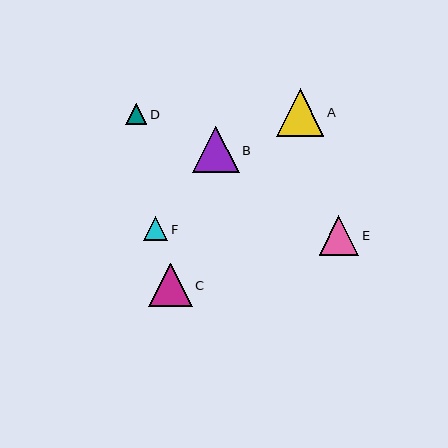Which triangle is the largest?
Triangle A is the largest with a size of approximately 47 pixels.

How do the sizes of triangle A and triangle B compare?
Triangle A and triangle B are approximately the same size.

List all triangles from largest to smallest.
From largest to smallest: A, B, C, E, F, D.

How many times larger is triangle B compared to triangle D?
Triangle B is approximately 2.2 times the size of triangle D.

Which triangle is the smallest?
Triangle D is the smallest with a size of approximately 21 pixels.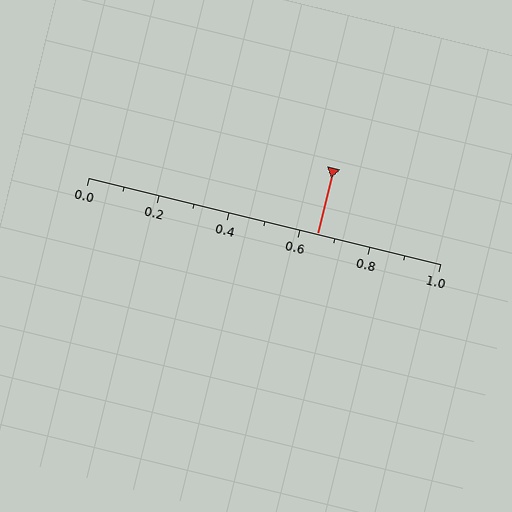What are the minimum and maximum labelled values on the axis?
The axis runs from 0.0 to 1.0.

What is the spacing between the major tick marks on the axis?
The major ticks are spaced 0.2 apart.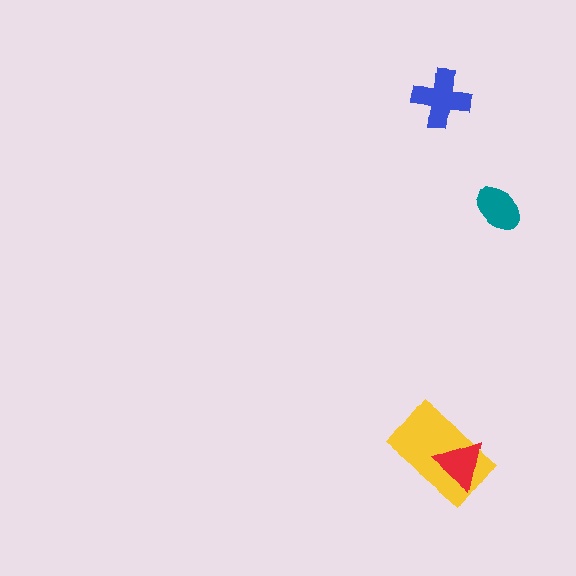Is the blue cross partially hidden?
No, no other shape covers it.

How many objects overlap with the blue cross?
0 objects overlap with the blue cross.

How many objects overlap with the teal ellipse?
0 objects overlap with the teal ellipse.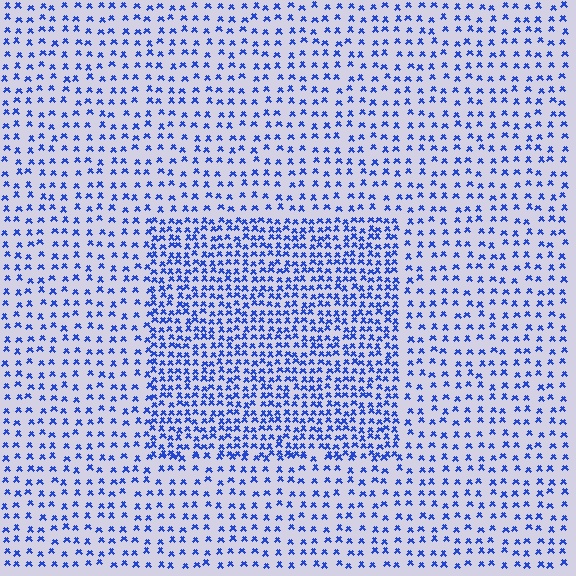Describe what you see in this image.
The image contains small blue elements arranged at two different densities. A rectangle-shaped region is visible where the elements are more densely packed than the surrounding area.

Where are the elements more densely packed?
The elements are more densely packed inside the rectangle boundary.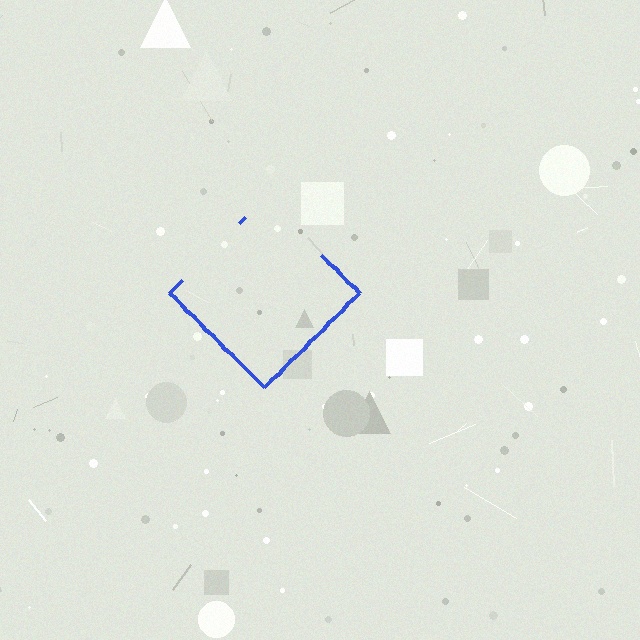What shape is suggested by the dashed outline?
The dashed outline suggests a diamond.